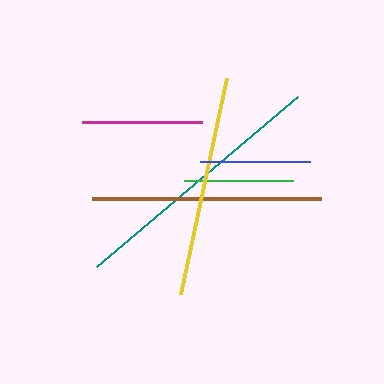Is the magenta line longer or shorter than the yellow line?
The yellow line is longer than the magenta line.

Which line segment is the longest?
The teal line is the longest at approximately 263 pixels.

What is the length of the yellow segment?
The yellow segment is approximately 221 pixels long.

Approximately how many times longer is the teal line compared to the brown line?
The teal line is approximately 1.1 times the length of the brown line.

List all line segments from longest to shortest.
From longest to shortest: teal, brown, yellow, magenta, blue, green.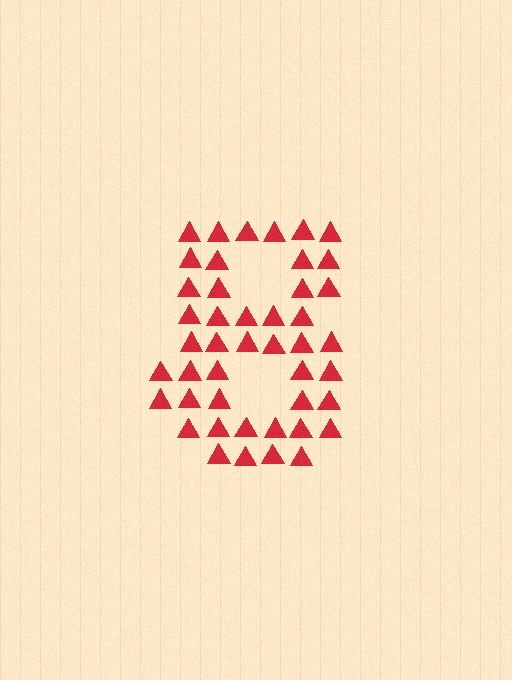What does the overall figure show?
The overall figure shows the digit 8.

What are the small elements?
The small elements are triangles.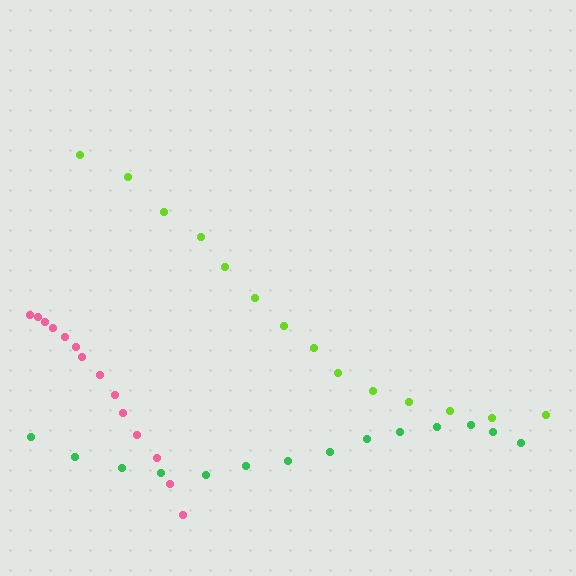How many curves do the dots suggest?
There are 3 distinct paths.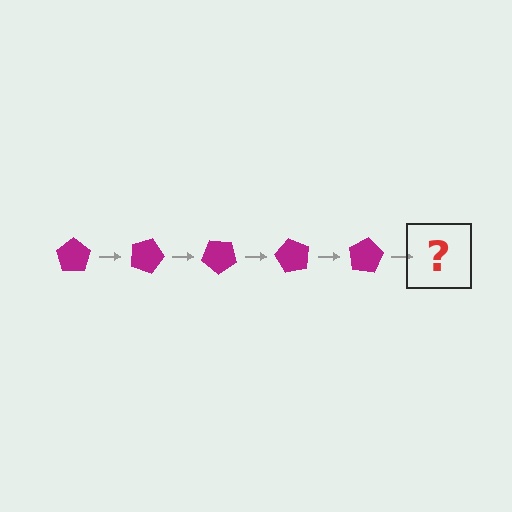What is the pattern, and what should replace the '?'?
The pattern is that the pentagon rotates 20 degrees each step. The '?' should be a magenta pentagon rotated 100 degrees.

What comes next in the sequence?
The next element should be a magenta pentagon rotated 100 degrees.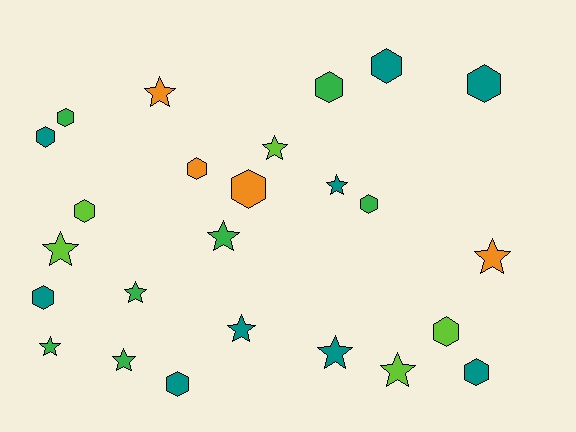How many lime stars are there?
There are 3 lime stars.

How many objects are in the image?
There are 25 objects.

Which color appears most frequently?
Teal, with 9 objects.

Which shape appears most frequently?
Hexagon, with 13 objects.